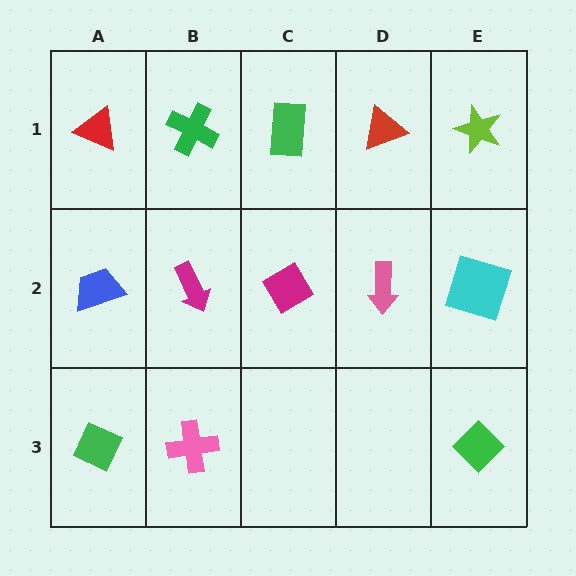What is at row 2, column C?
A magenta diamond.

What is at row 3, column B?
A pink cross.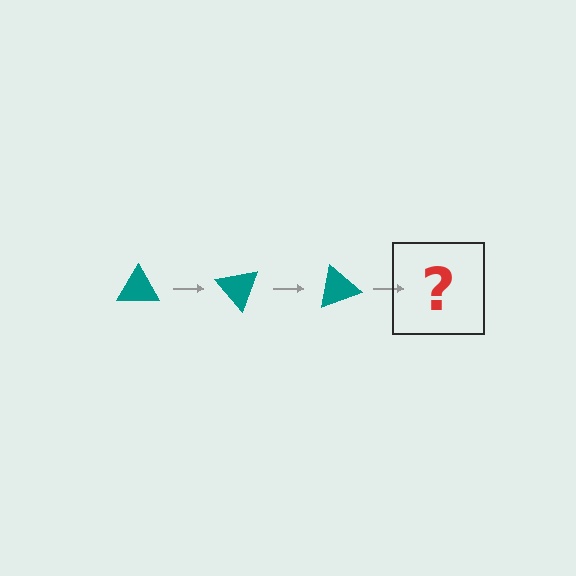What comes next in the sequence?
The next element should be a teal triangle rotated 150 degrees.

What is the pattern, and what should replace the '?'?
The pattern is that the triangle rotates 50 degrees each step. The '?' should be a teal triangle rotated 150 degrees.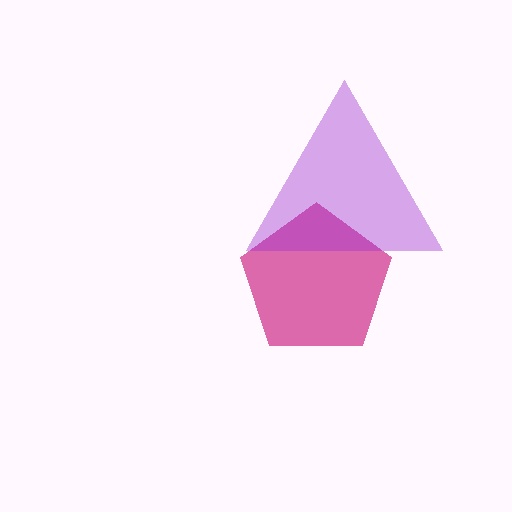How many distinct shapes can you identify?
There are 2 distinct shapes: a magenta pentagon, a purple triangle.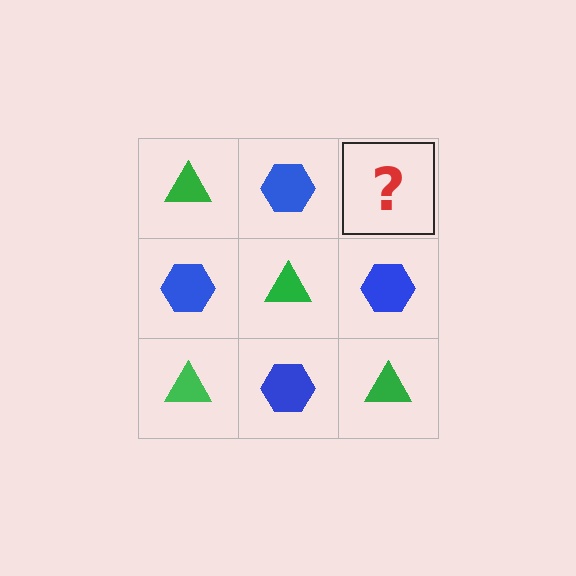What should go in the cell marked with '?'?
The missing cell should contain a green triangle.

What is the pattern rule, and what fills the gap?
The rule is that it alternates green triangle and blue hexagon in a checkerboard pattern. The gap should be filled with a green triangle.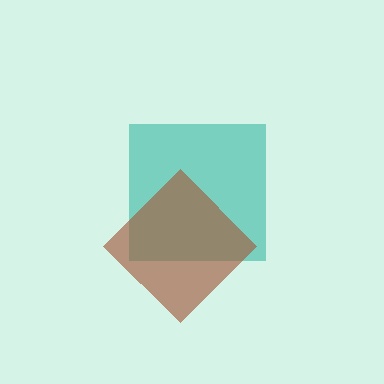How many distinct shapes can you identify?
There are 2 distinct shapes: a teal square, a brown diamond.